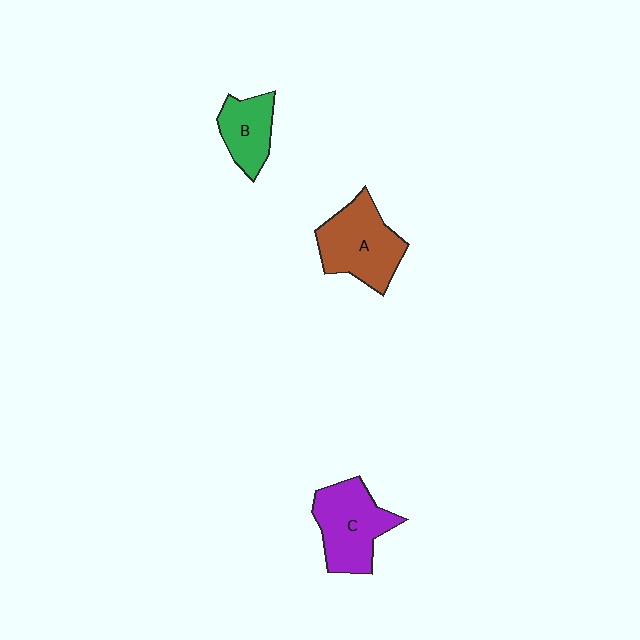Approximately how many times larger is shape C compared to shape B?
Approximately 1.6 times.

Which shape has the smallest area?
Shape B (green).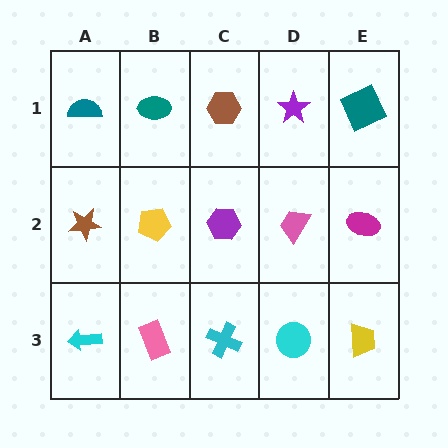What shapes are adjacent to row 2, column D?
A purple star (row 1, column D), a cyan circle (row 3, column D), a purple hexagon (row 2, column C), a magenta ellipse (row 2, column E).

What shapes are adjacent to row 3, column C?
A purple hexagon (row 2, column C), a pink rectangle (row 3, column B), a cyan circle (row 3, column D).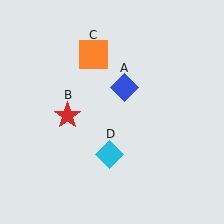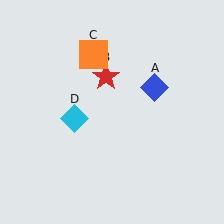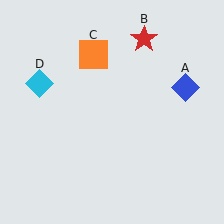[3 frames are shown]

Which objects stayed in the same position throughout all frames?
Orange square (object C) remained stationary.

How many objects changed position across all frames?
3 objects changed position: blue diamond (object A), red star (object B), cyan diamond (object D).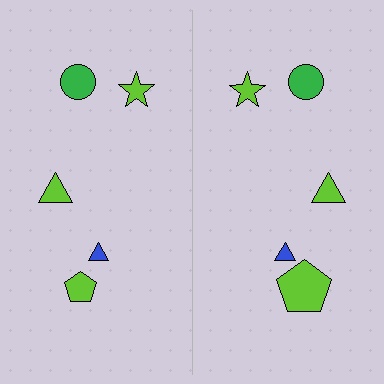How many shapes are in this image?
There are 10 shapes in this image.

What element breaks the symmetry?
The lime pentagon on the right side has a different size than its mirror counterpart.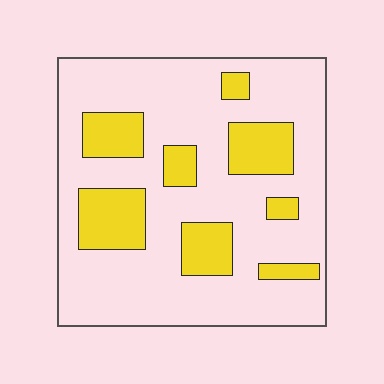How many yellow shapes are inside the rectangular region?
8.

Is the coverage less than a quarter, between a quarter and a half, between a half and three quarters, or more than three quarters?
Less than a quarter.